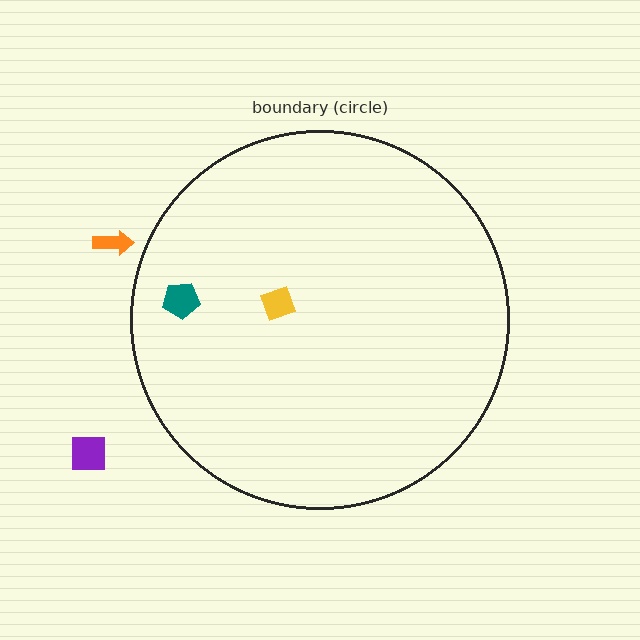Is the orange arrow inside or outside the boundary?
Outside.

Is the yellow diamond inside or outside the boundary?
Inside.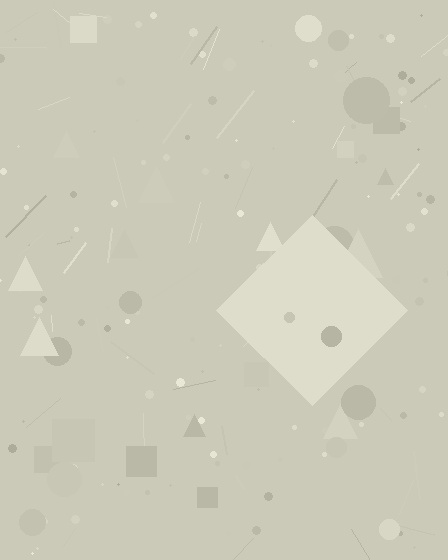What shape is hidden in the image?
A diamond is hidden in the image.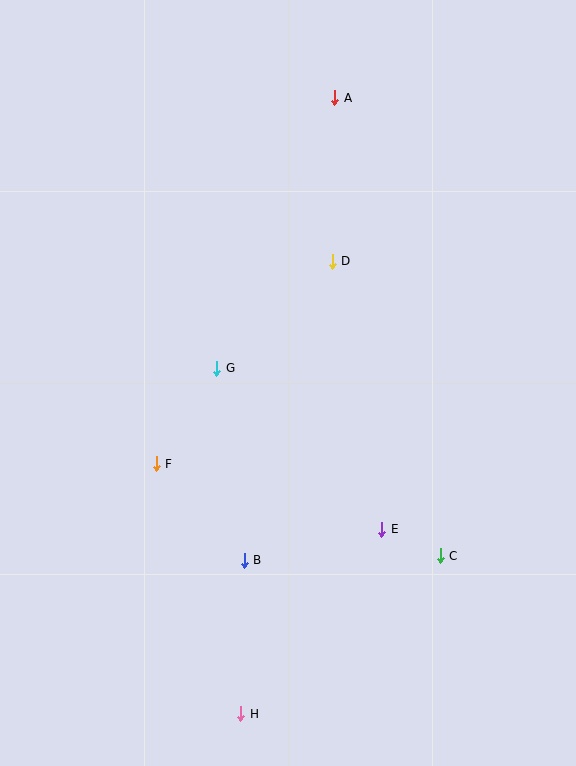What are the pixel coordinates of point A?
Point A is at (335, 98).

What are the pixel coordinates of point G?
Point G is at (217, 368).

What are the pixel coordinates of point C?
Point C is at (440, 556).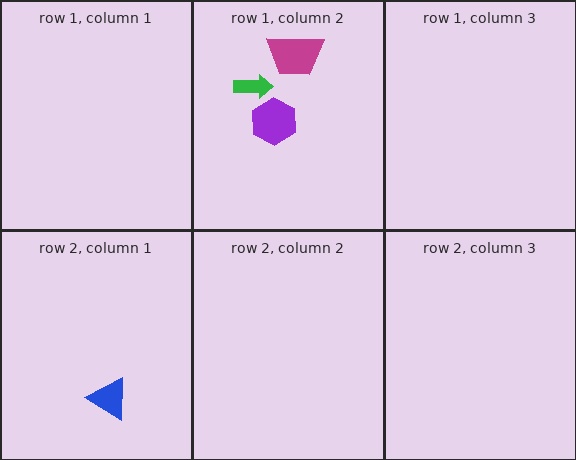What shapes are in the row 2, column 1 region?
The blue triangle.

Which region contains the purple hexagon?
The row 1, column 2 region.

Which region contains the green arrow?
The row 1, column 2 region.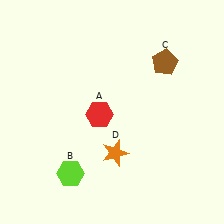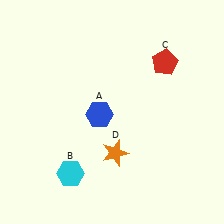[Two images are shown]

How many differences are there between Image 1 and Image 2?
There are 3 differences between the two images.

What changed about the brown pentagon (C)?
In Image 1, C is brown. In Image 2, it changed to red.